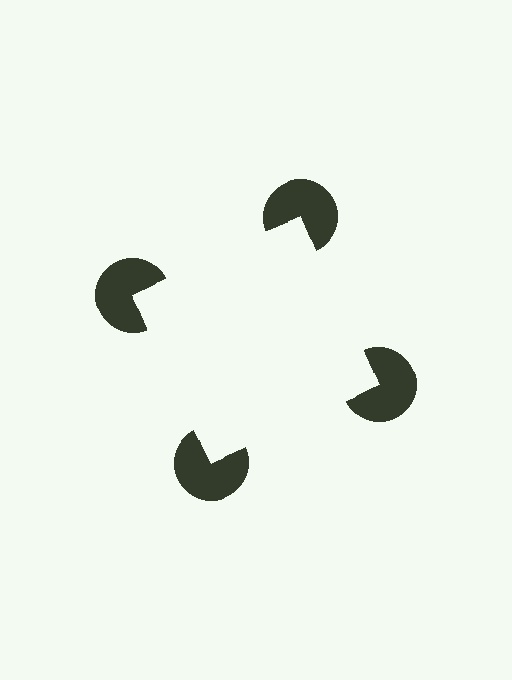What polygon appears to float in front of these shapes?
An illusory square — its edges are inferred from the aligned wedge cuts in the pac-man discs, not physically drawn.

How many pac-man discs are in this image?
There are 4 — one at each vertex of the illusory square.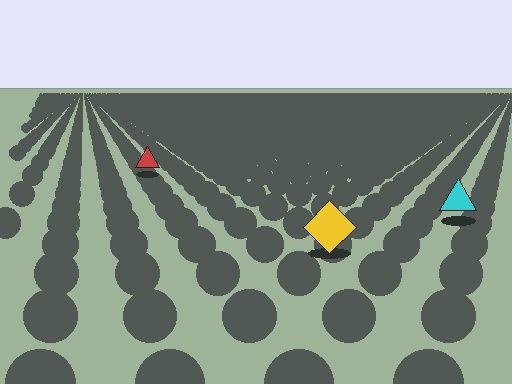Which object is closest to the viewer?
The yellow diamond is closest. The texture marks near it are larger and more spread out.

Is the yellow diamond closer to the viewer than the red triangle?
Yes. The yellow diamond is closer — you can tell from the texture gradient: the ground texture is coarser near it.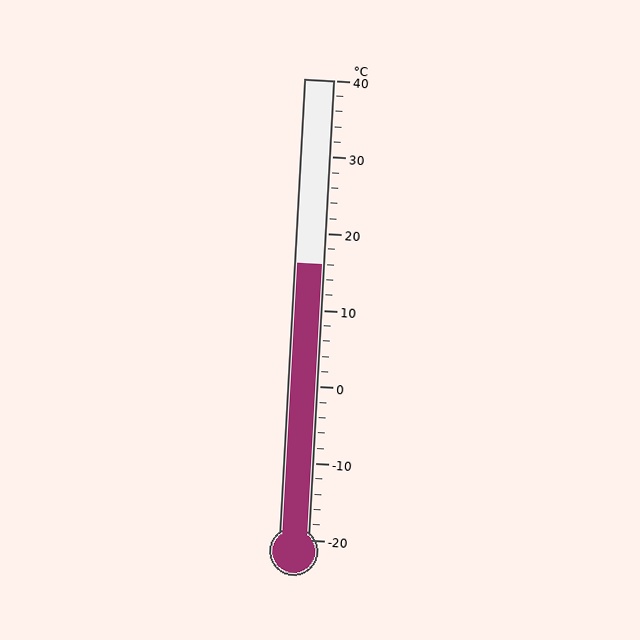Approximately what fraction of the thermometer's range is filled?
The thermometer is filled to approximately 60% of its range.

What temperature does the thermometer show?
The thermometer shows approximately 16°C.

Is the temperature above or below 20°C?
The temperature is below 20°C.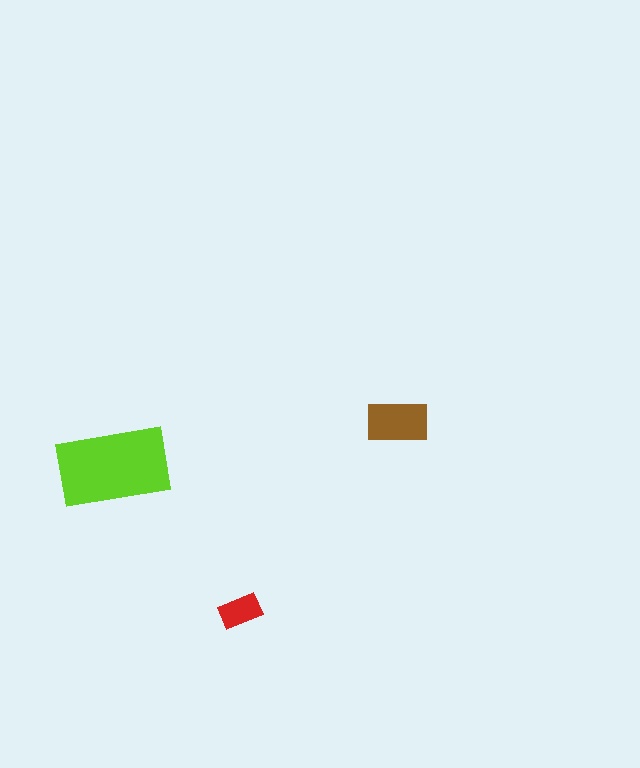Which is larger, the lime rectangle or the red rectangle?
The lime one.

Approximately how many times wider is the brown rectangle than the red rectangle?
About 1.5 times wider.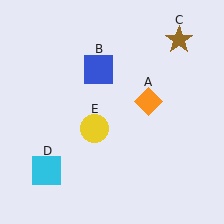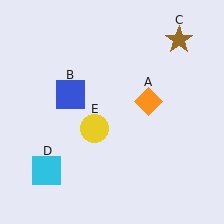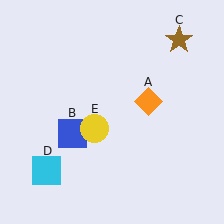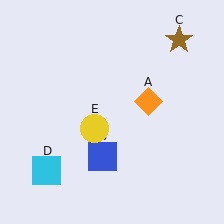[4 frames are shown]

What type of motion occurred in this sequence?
The blue square (object B) rotated counterclockwise around the center of the scene.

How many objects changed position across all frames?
1 object changed position: blue square (object B).